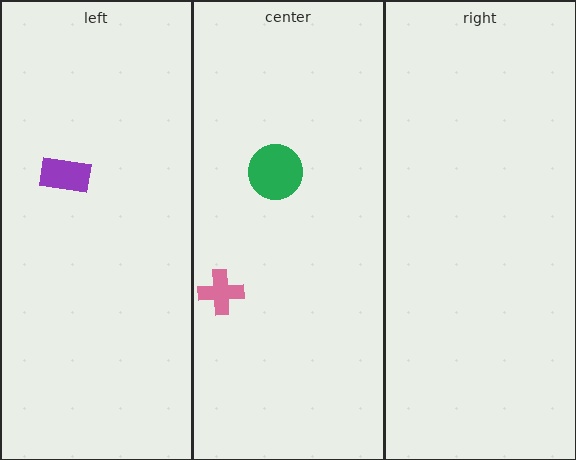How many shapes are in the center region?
2.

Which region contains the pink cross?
The center region.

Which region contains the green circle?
The center region.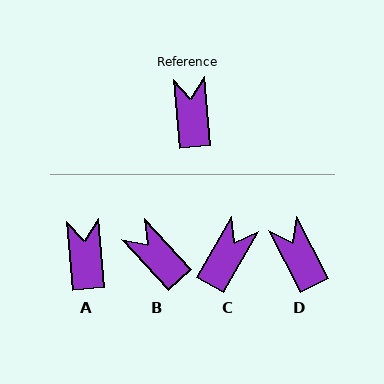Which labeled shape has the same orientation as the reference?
A.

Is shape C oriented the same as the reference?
No, it is off by about 34 degrees.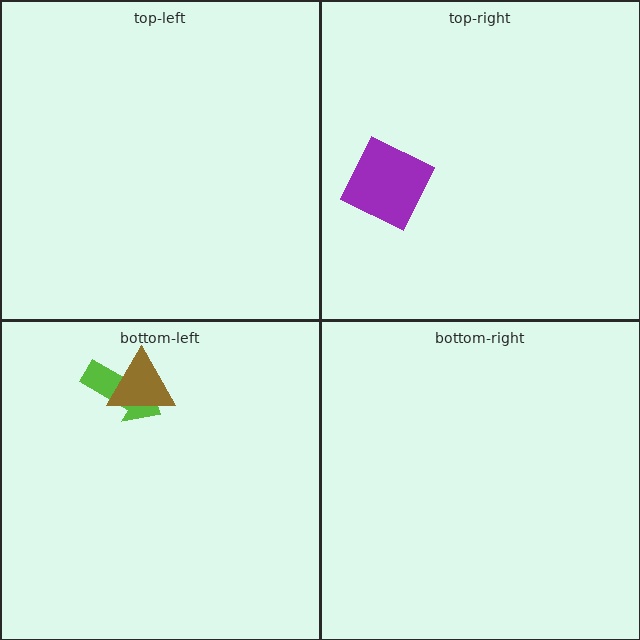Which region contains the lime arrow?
The bottom-left region.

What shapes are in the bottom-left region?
The lime arrow, the brown triangle.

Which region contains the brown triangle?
The bottom-left region.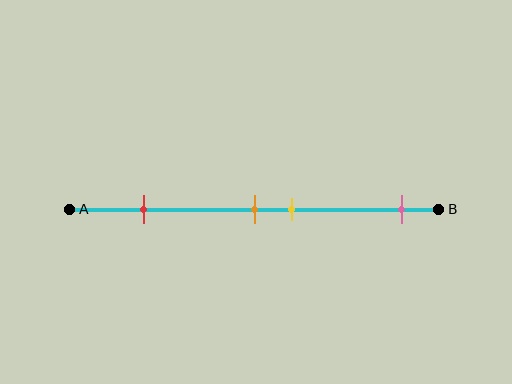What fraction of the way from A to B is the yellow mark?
The yellow mark is approximately 60% (0.6) of the way from A to B.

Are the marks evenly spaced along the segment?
No, the marks are not evenly spaced.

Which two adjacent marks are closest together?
The orange and yellow marks are the closest adjacent pair.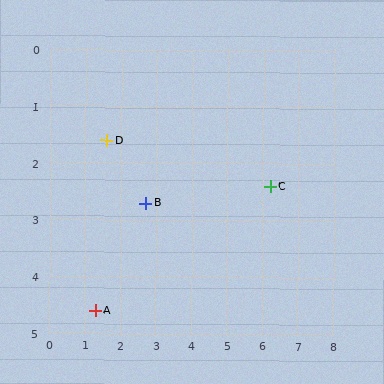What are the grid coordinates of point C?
Point C is at approximately (6.2, 2.4).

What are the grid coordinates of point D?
Point D is at approximately (1.6, 1.6).